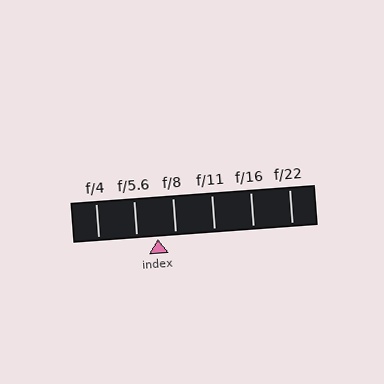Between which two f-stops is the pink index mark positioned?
The index mark is between f/5.6 and f/8.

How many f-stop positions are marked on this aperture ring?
There are 6 f-stop positions marked.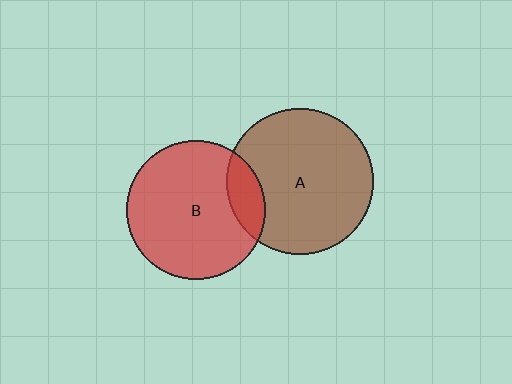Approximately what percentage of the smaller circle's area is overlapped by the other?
Approximately 15%.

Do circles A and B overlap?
Yes.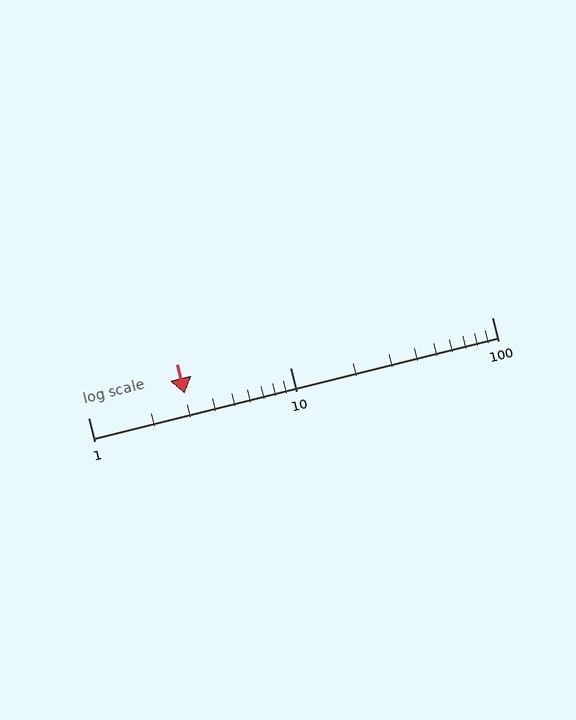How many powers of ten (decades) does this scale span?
The scale spans 2 decades, from 1 to 100.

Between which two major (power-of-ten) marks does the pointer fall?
The pointer is between 1 and 10.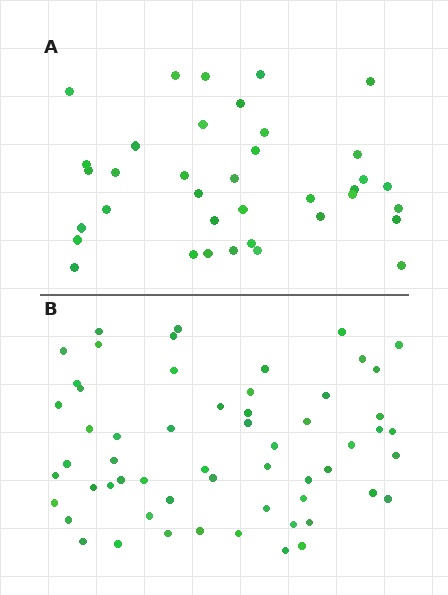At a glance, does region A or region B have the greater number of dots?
Region B (the bottom region) has more dots.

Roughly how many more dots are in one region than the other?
Region B has approximately 20 more dots than region A.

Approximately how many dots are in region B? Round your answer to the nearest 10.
About 60 dots. (The exact count is 58, which rounds to 60.)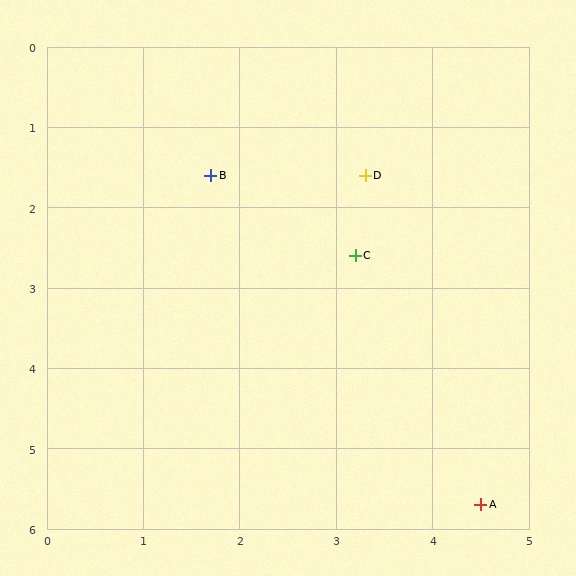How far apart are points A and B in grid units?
Points A and B are about 5.0 grid units apart.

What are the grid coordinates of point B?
Point B is at approximately (1.7, 1.6).